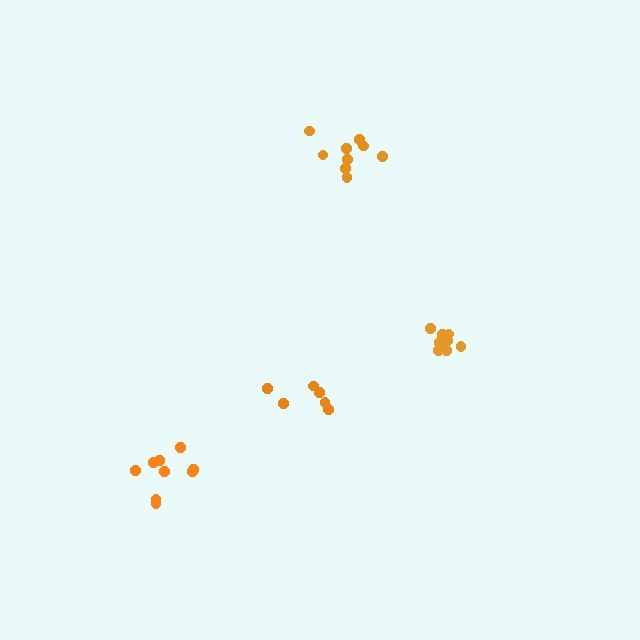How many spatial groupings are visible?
There are 4 spatial groupings.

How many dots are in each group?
Group 1: 9 dots, Group 2: 9 dots, Group 3: 9 dots, Group 4: 6 dots (33 total).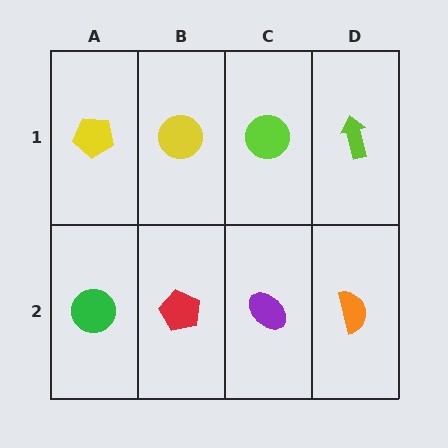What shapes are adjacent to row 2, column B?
A yellow circle (row 1, column B), a green circle (row 2, column A), a purple ellipse (row 2, column C).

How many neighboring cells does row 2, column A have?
2.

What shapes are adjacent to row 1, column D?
An orange semicircle (row 2, column D), a lime circle (row 1, column C).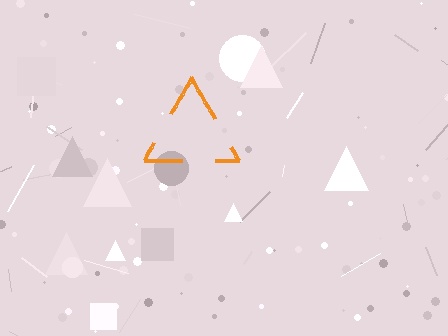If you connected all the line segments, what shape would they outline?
They would outline a triangle.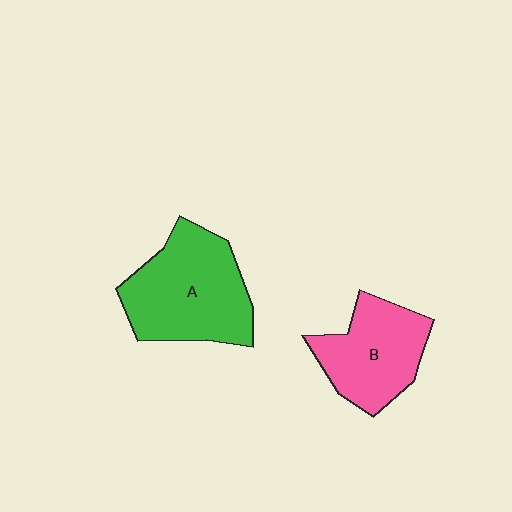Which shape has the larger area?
Shape A (green).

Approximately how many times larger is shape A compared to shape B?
Approximately 1.3 times.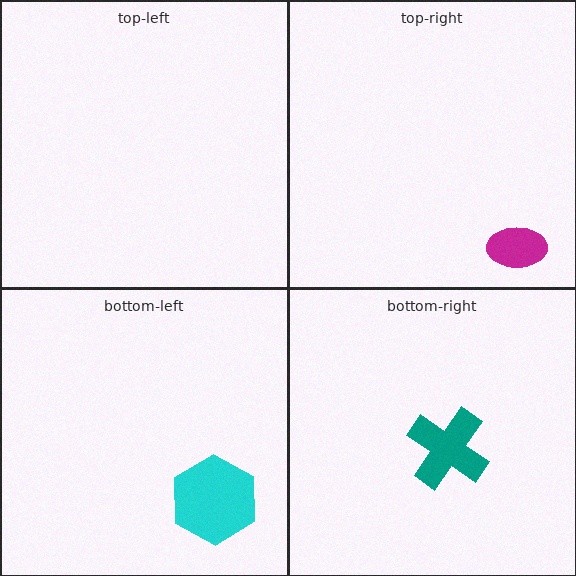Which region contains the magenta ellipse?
The top-right region.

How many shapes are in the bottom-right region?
1.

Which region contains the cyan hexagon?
The bottom-left region.